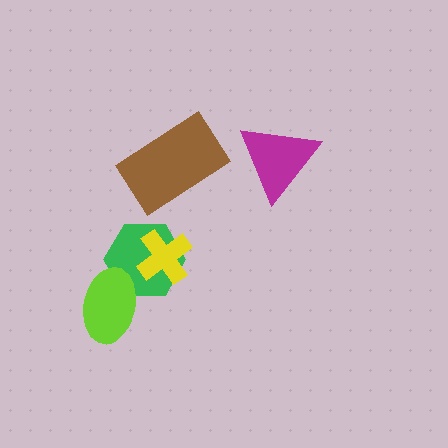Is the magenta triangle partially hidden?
No, no other shape covers it.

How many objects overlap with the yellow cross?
1 object overlaps with the yellow cross.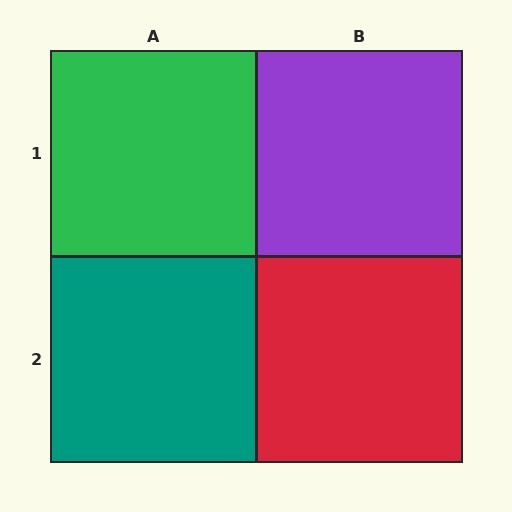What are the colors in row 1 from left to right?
Green, purple.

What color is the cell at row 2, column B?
Red.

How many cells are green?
1 cell is green.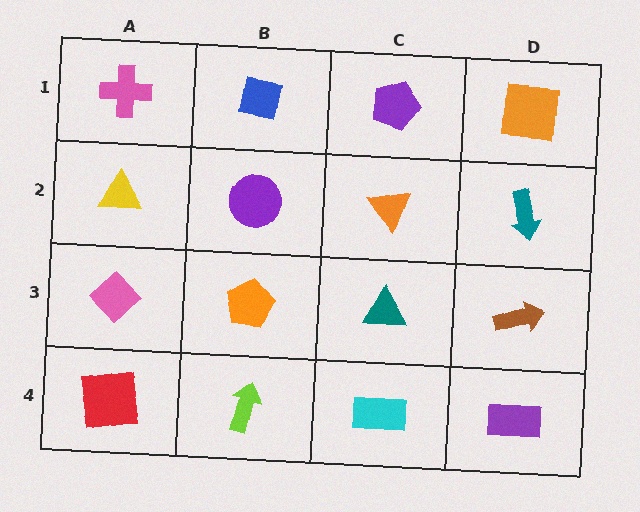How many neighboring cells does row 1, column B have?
3.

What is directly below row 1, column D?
A teal arrow.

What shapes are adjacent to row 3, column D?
A teal arrow (row 2, column D), a purple rectangle (row 4, column D), a teal triangle (row 3, column C).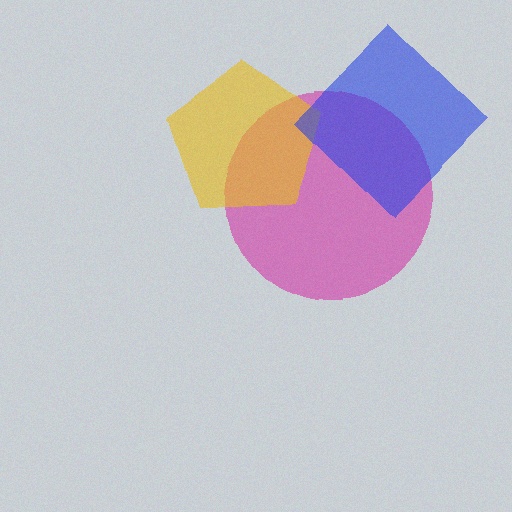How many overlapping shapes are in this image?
There are 3 overlapping shapes in the image.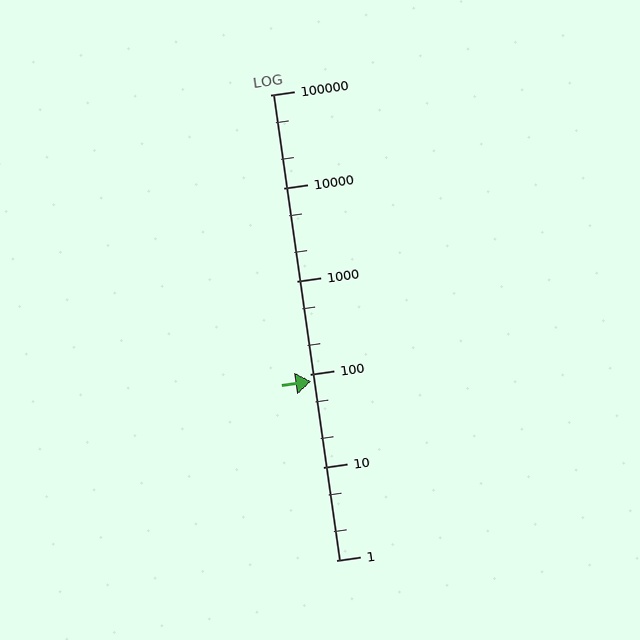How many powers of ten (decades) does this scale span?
The scale spans 5 decades, from 1 to 100000.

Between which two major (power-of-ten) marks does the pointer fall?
The pointer is between 10 and 100.